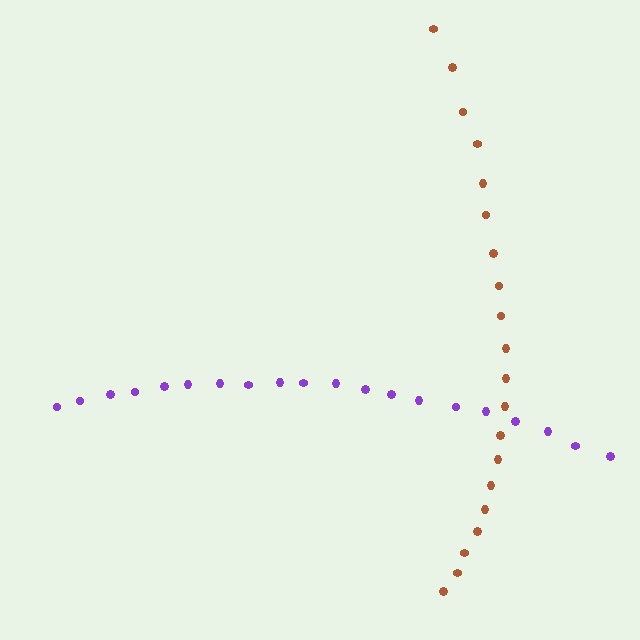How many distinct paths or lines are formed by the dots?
There are 2 distinct paths.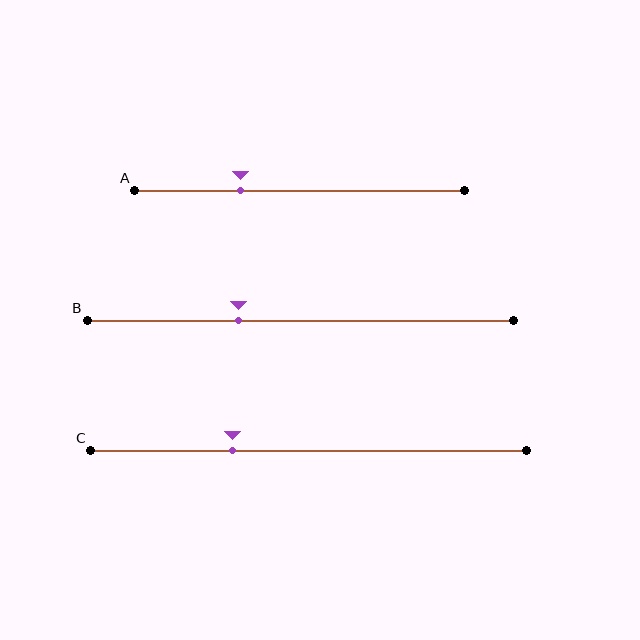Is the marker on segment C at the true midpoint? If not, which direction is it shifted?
No, the marker on segment C is shifted to the left by about 18% of the segment length.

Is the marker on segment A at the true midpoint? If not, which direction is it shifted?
No, the marker on segment A is shifted to the left by about 18% of the segment length.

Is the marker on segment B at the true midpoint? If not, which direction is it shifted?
No, the marker on segment B is shifted to the left by about 15% of the segment length.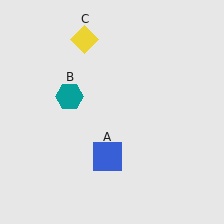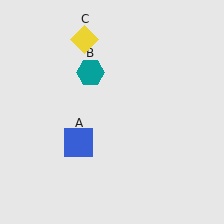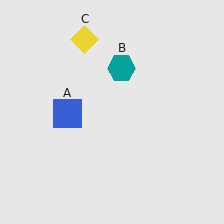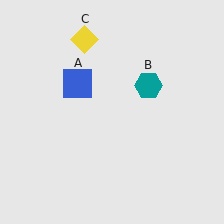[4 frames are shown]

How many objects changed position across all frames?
2 objects changed position: blue square (object A), teal hexagon (object B).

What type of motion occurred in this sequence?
The blue square (object A), teal hexagon (object B) rotated clockwise around the center of the scene.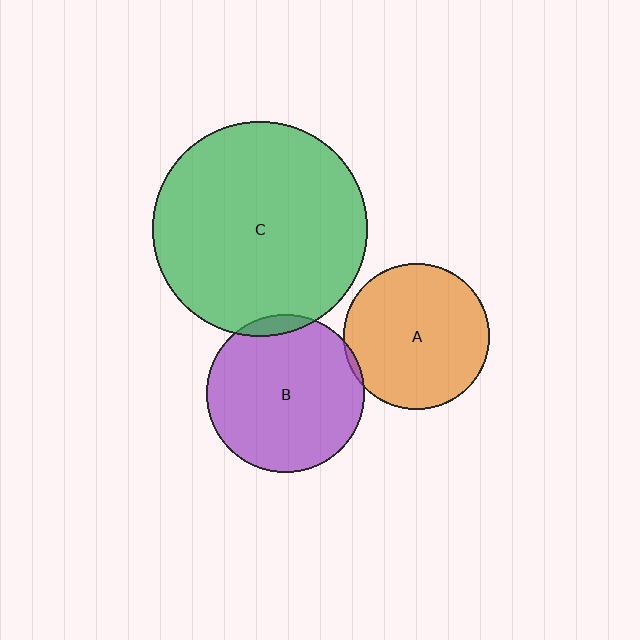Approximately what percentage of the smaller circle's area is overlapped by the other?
Approximately 5%.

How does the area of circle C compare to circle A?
Approximately 2.2 times.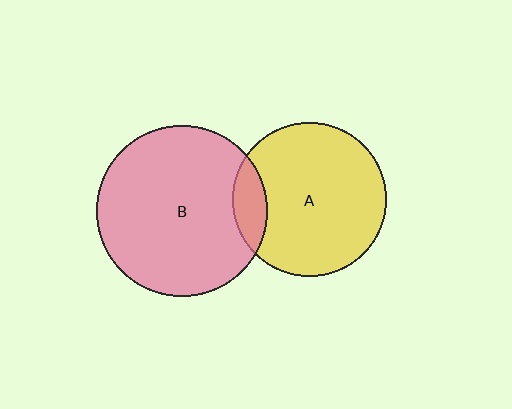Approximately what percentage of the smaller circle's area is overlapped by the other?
Approximately 15%.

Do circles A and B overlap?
Yes.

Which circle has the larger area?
Circle B (pink).